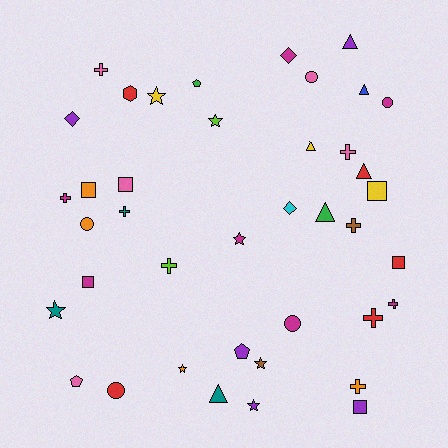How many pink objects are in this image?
There are 5 pink objects.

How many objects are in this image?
There are 40 objects.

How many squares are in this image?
There are 6 squares.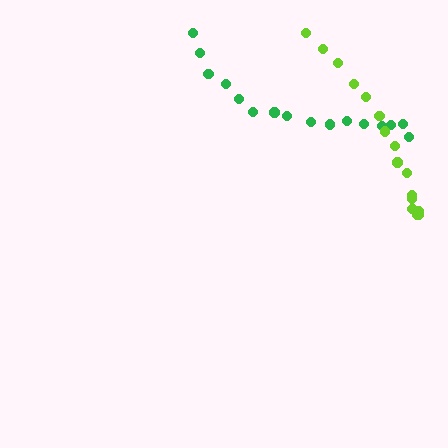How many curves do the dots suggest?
There are 2 distinct paths.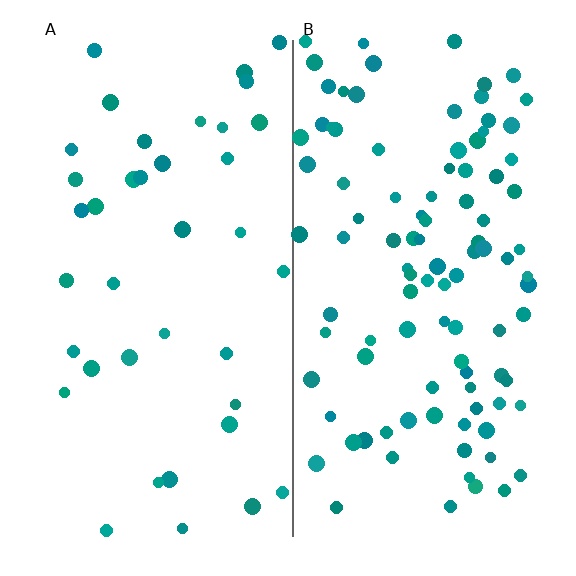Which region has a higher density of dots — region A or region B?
B (the right).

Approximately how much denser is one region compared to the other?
Approximately 2.7× — region B over region A.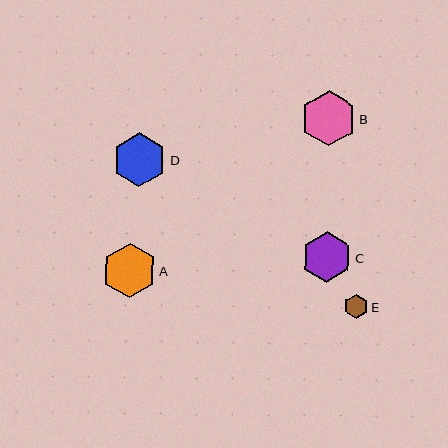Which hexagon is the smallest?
Hexagon E is the smallest with a size of approximately 24 pixels.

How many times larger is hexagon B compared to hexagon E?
Hexagon B is approximately 2.3 times the size of hexagon E.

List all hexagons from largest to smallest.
From largest to smallest: B, A, D, C, E.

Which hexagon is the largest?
Hexagon B is the largest with a size of approximately 56 pixels.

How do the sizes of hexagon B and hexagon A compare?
Hexagon B and hexagon A are approximately the same size.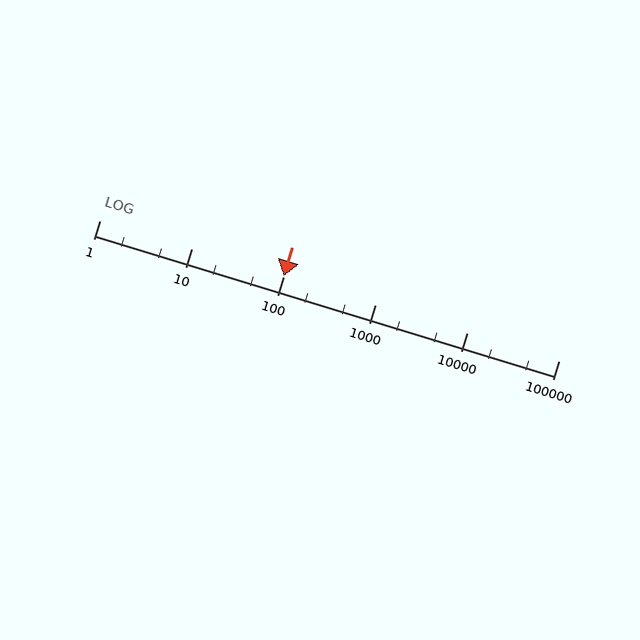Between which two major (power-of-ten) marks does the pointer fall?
The pointer is between 100 and 1000.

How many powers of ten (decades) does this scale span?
The scale spans 5 decades, from 1 to 100000.